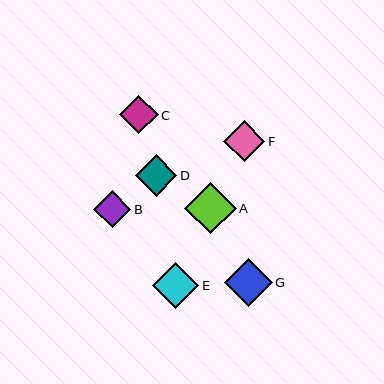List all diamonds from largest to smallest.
From largest to smallest: A, G, E, D, F, C, B.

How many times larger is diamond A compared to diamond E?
Diamond A is approximately 1.1 times the size of diamond E.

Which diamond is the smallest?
Diamond B is the smallest with a size of approximately 37 pixels.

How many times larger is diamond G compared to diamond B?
Diamond G is approximately 1.3 times the size of diamond B.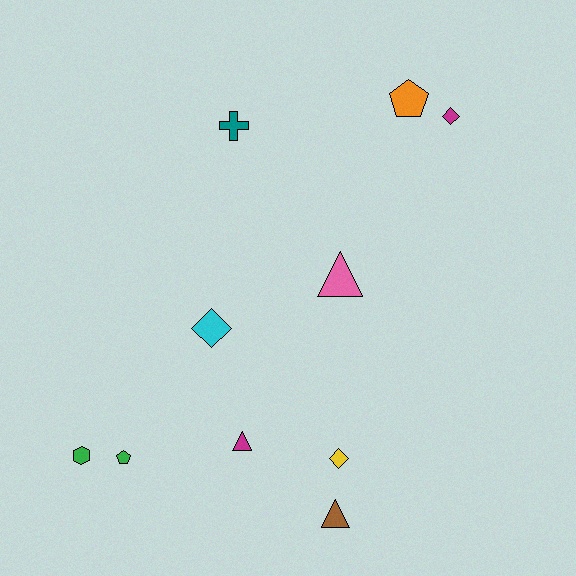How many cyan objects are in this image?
There is 1 cyan object.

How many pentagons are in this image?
There are 2 pentagons.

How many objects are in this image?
There are 10 objects.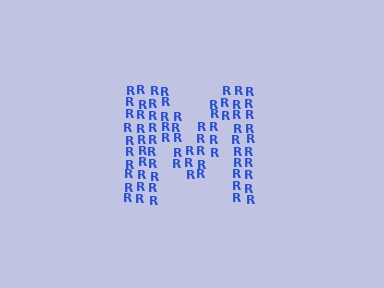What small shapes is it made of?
It is made of small letter R's.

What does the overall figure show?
The overall figure shows the letter M.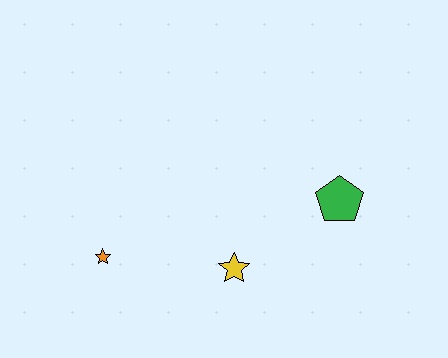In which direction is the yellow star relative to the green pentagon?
The yellow star is to the left of the green pentagon.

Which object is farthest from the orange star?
The green pentagon is farthest from the orange star.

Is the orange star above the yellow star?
Yes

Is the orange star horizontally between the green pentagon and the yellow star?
No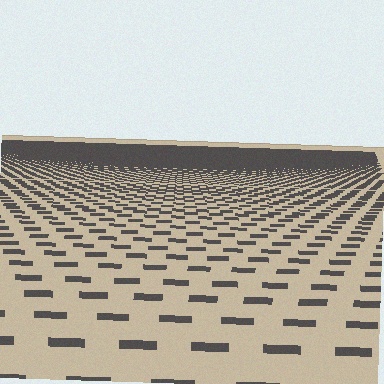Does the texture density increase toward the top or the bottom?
Density increases toward the top.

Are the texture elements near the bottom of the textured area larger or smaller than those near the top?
Larger. Near the bottom, elements are closer to the viewer and appear at a bigger on-screen size.